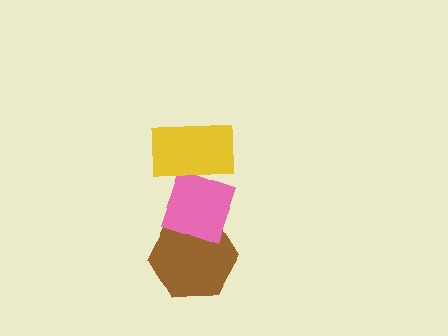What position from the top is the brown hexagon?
The brown hexagon is 3rd from the top.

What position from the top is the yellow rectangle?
The yellow rectangle is 1st from the top.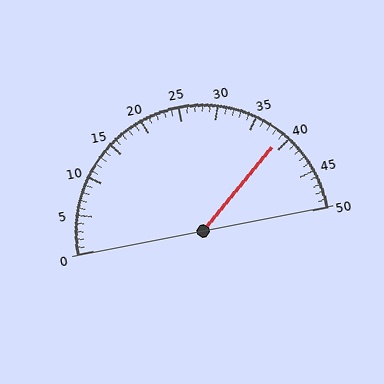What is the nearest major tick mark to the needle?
The nearest major tick mark is 40.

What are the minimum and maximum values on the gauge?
The gauge ranges from 0 to 50.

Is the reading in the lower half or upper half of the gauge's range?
The reading is in the upper half of the range (0 to 50).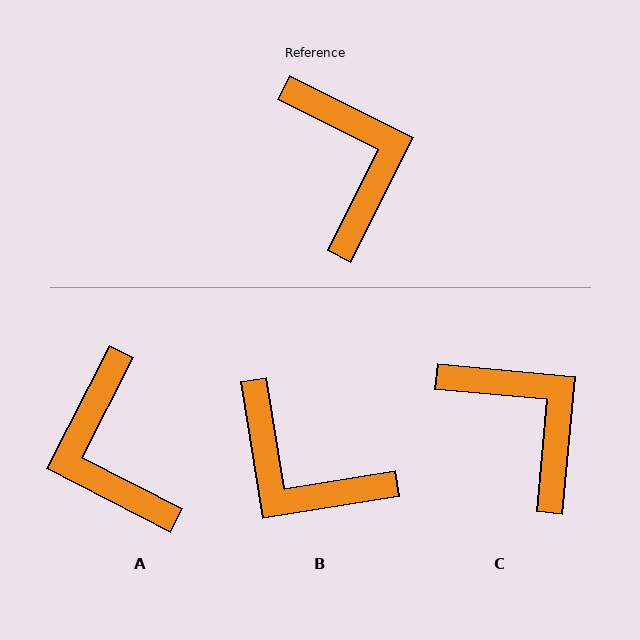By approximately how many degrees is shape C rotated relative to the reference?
Approximately 21 degrees counter-clockwise.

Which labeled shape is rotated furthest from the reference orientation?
A, about 180 degrees away.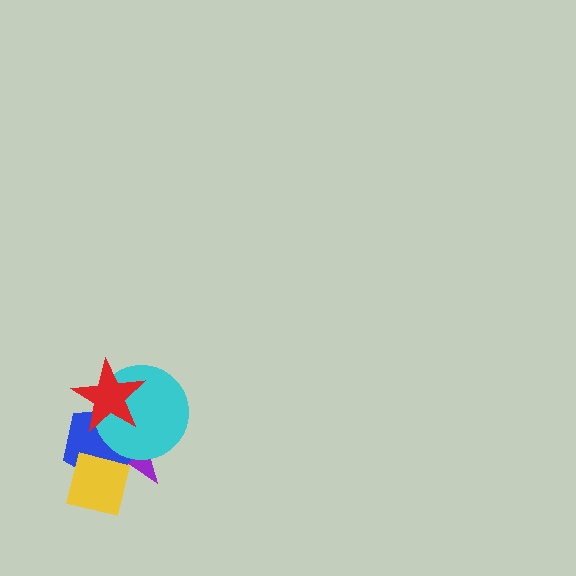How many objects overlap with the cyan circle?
3 objects overlap with the cyan circle.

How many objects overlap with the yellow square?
2 objects overlap with the yellow square.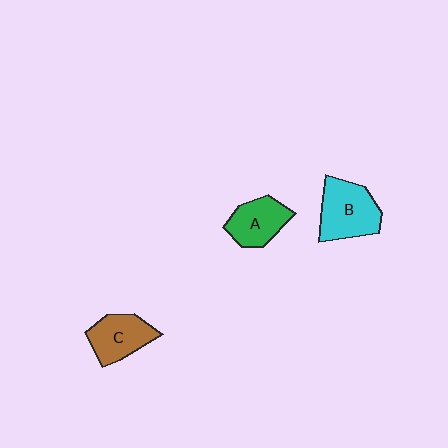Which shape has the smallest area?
Shape A (green).